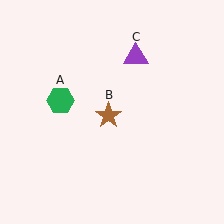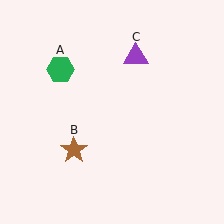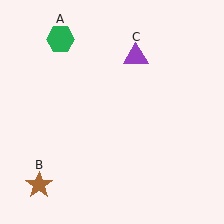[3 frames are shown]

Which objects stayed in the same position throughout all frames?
Purple triangle (object C) remained stationary.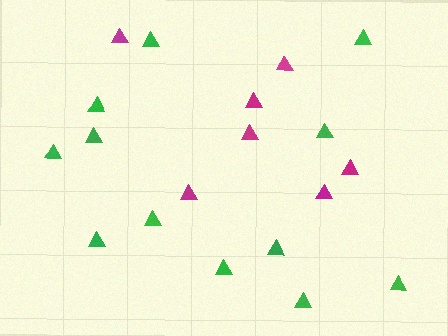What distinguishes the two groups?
There are 2 groups: one group of green triangles (12) and one group of magenta triangles (7).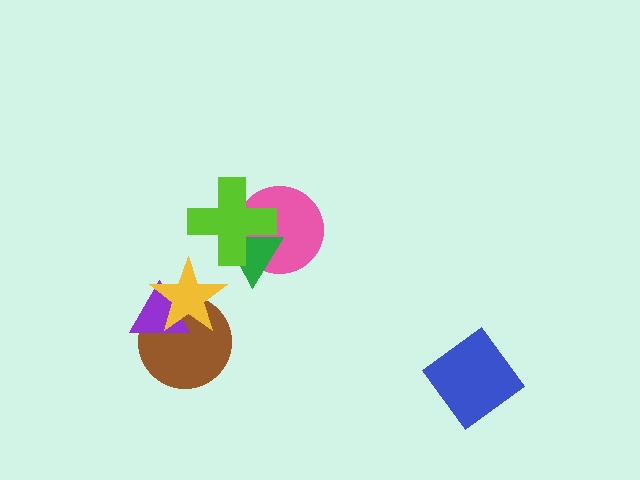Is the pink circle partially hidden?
Yes, it is partially covered by another shape.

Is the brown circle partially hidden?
Yes, it is partially covered by another shape.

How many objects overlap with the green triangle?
2 objects overlap with the green triangle.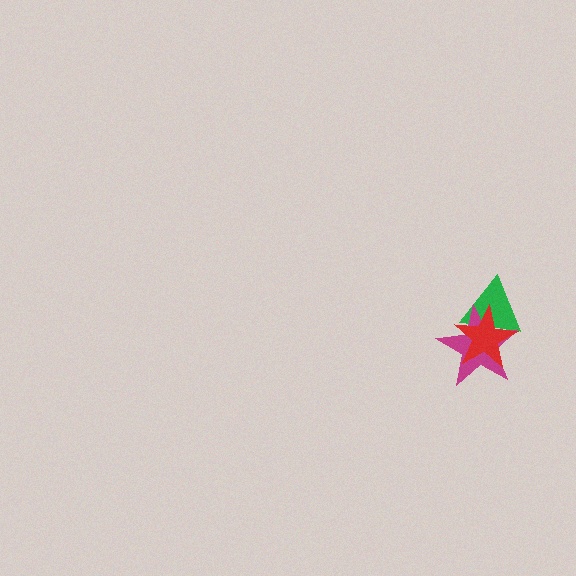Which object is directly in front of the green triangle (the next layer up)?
The magenta star is directly in front of the green triangle.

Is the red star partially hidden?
No, no other shape covers it.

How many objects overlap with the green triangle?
2 objects overlap with the green triangle.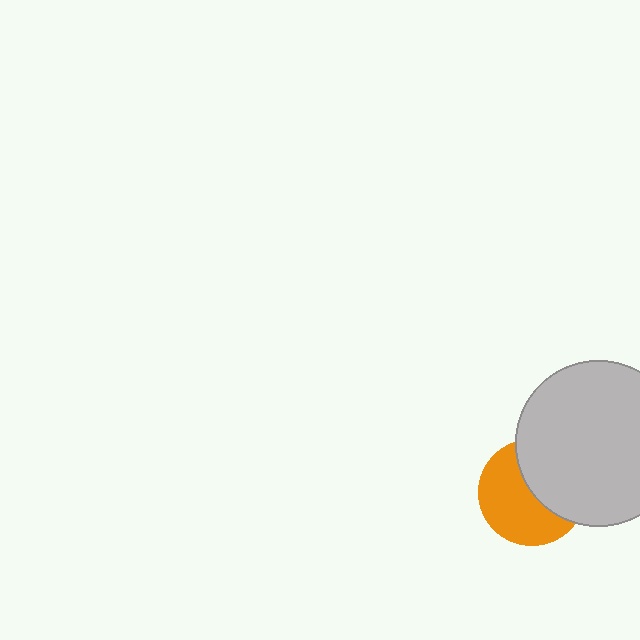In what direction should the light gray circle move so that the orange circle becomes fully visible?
The light gray circle should move right. That is the shortest direction to clear the overlap and leave the orange circle fully visible.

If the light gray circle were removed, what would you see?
You would see the complete orange circle.